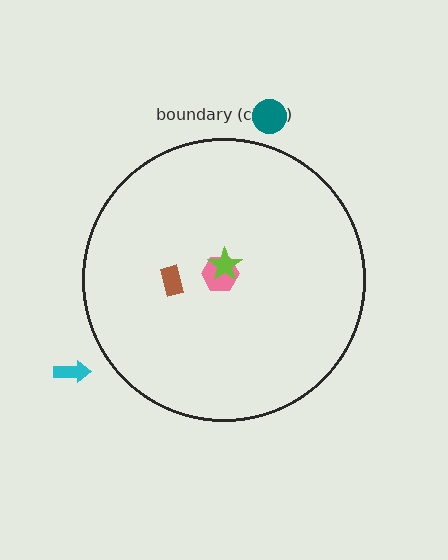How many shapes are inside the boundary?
3 inside, 2 outside.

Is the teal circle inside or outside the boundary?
Outside.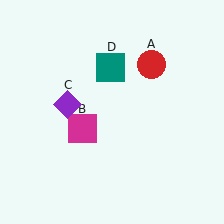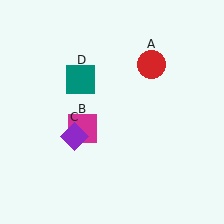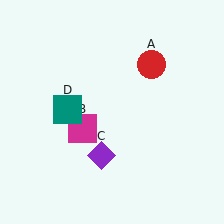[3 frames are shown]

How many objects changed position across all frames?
2 objects changed position: purple diamond (object C), teal square (object D).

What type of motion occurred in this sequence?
The purple diamond (object C), teal square (object D) rotated counterclockwise around the center of the scene.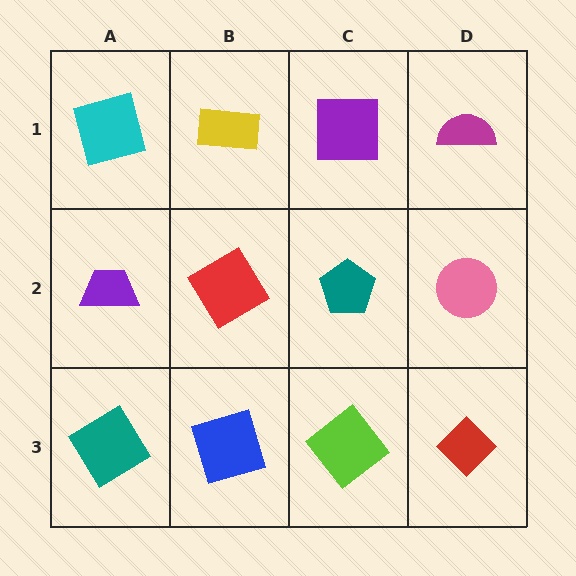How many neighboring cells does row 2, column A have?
3.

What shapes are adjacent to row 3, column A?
A purple trapezoid (row 2, column A), a blue square (row 3, column B).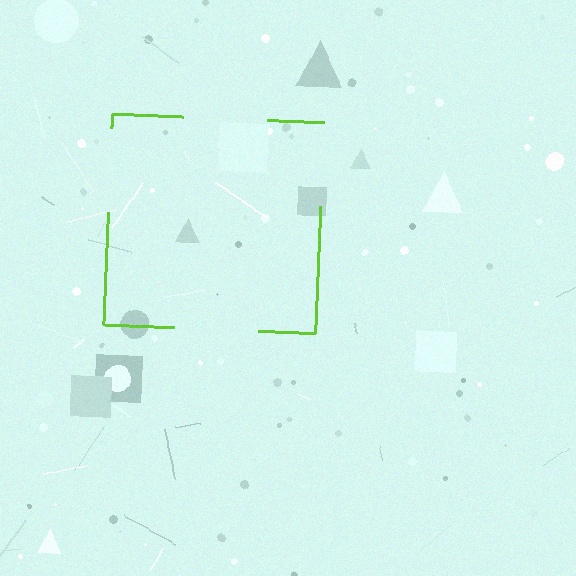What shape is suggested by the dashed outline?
The dashed outline suggests a square.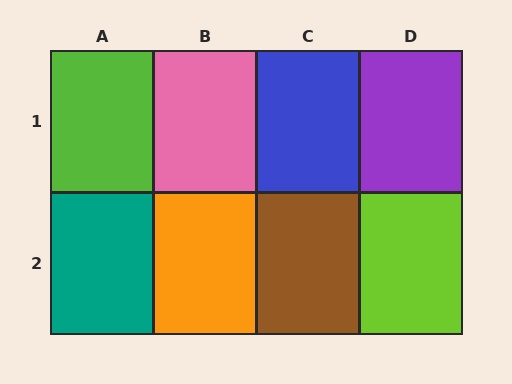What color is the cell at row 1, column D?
Purple.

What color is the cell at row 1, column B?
Pink.